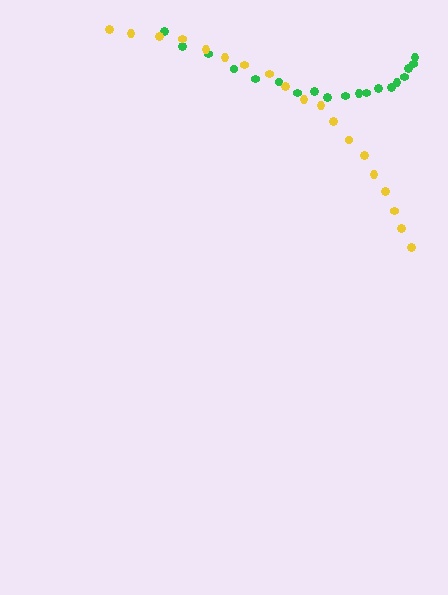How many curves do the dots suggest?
There are 2 distinct paths.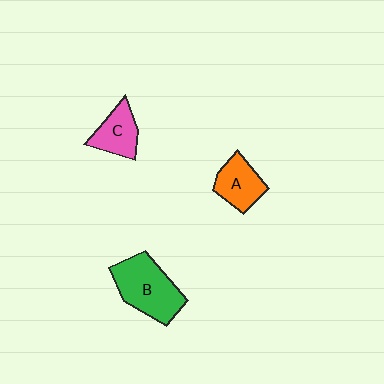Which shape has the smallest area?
Shape C (pink).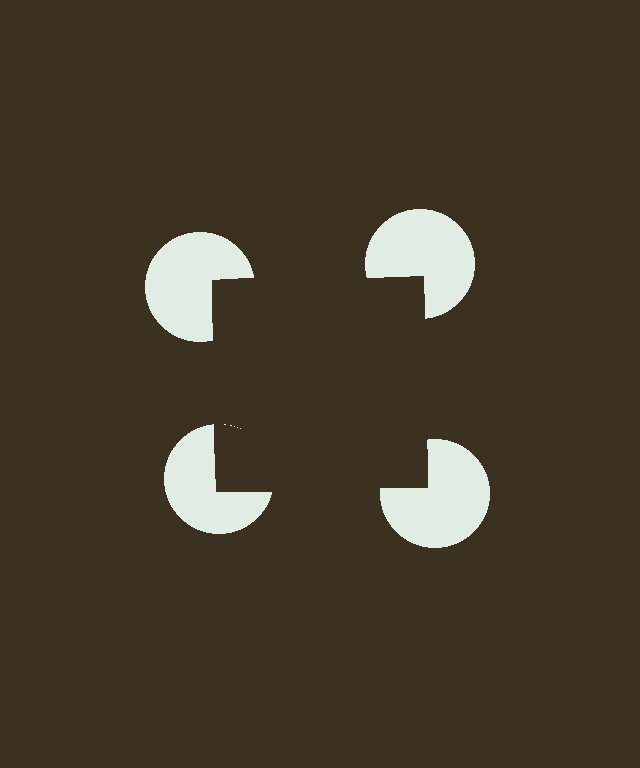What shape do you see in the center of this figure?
An illusory square — its edges are inferred from the aligned wedge cuts in the pac-man discs, not physically drawn.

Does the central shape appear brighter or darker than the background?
It typically appears slightly darker than the background, even though no actual brightness change is drawn.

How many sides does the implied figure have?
4 sides.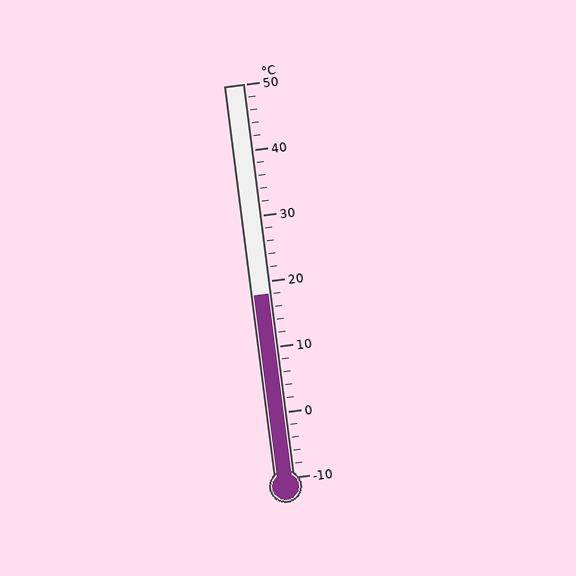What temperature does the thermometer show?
The thermometer shows approximately 18°C.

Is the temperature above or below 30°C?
The temperature is below 30°C.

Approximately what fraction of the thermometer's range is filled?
The thermometer is filled to approximately 45% of its range.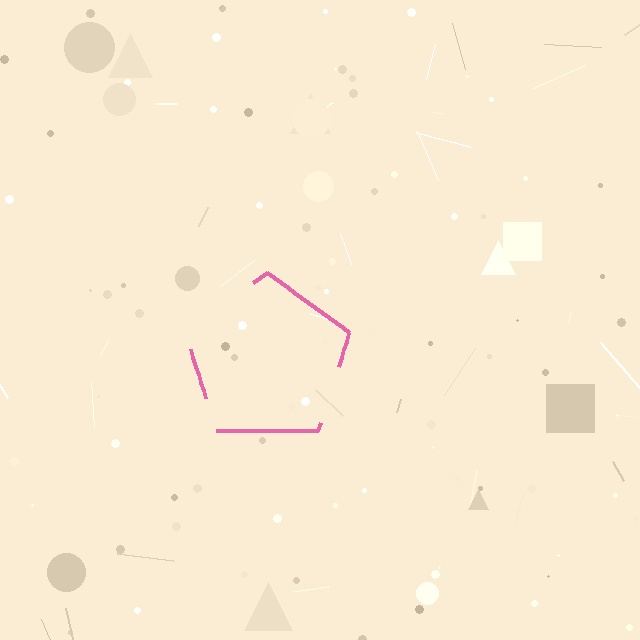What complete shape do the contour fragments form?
The contour fragments form a pentagon.